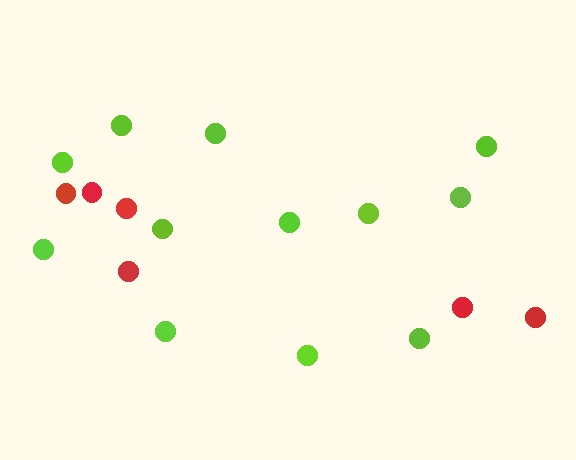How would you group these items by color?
There are 2 groups: one group of red circles (6) and one group of lime circles (12).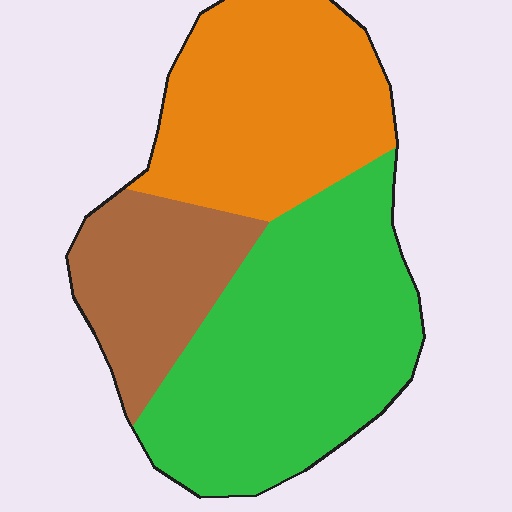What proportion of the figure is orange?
Orange covers 34% of the figure.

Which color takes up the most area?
Green, at roughly 45%.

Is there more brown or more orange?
Orange.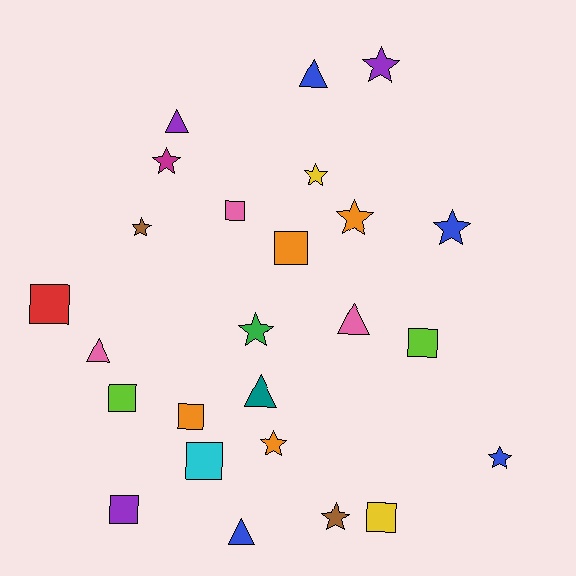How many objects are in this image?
There are 25 objects.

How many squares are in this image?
There are 9 squares.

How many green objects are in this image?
There is 1 green object.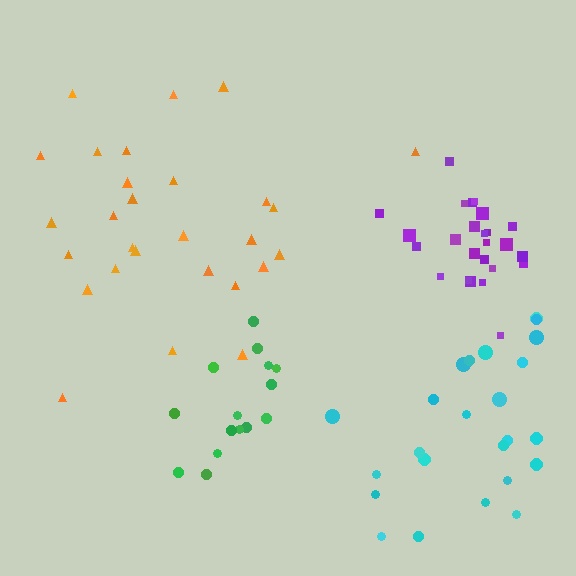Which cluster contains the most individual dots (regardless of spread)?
Orange (28).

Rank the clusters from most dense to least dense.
purple, green, orange, cyan.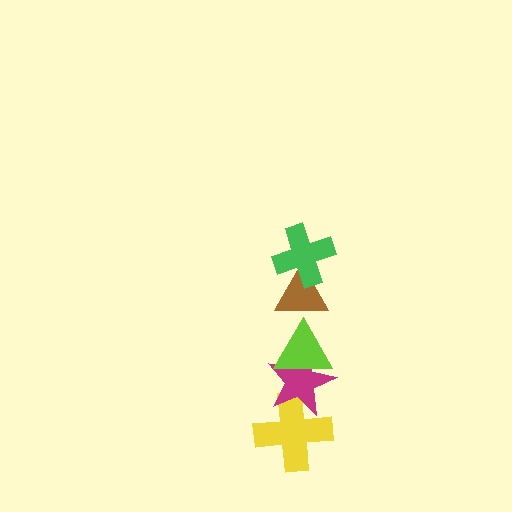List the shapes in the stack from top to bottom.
From top to bottom: the green cross, the brown triangle, the lime triangle, the magenta star, the yellow cross.